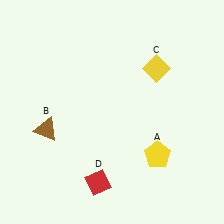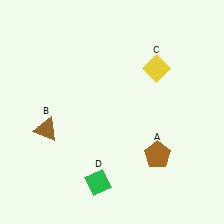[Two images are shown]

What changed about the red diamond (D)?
In Image 1, D is red. In Image 2, it changed to green.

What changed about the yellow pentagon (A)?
In Image 1, A is yellow. In Image 2, it changed to brown.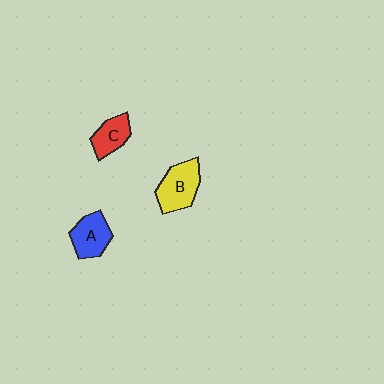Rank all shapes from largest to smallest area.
From largest to smallest: B (yellow), A (blue), C (red).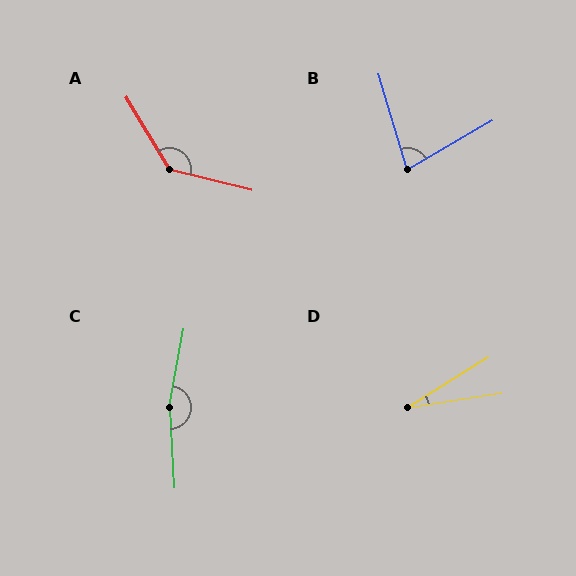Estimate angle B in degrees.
Approximately 77 degrees.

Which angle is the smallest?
D, at approximately 23 degrees.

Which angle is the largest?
C, at approximately 166 degrees.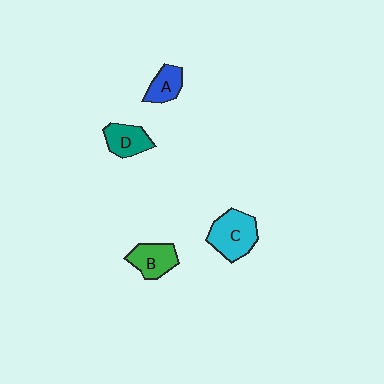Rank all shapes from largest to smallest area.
From largest to smallest: C (cyan), B (green), D (teal), A (blue).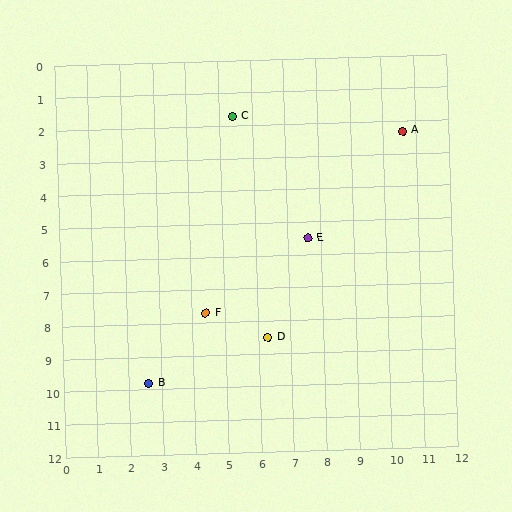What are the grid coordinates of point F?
Point F is at approximately (4.4, 7.7).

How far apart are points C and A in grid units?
Points C and A are about 5.2 grid units apart.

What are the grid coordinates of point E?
Point E is at approximately (7.6, 5.5).